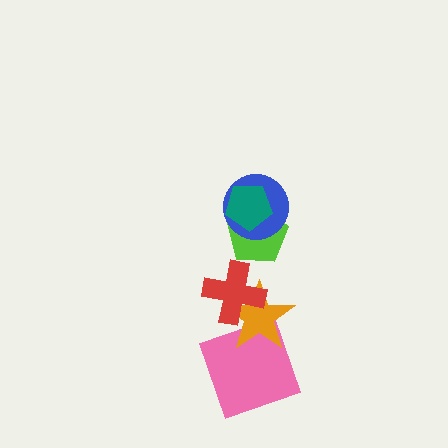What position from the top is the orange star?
The orange star is 5th from the top.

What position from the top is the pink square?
The pink square is 6th from the top.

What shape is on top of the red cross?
The lime pentagon is on top of the red cross.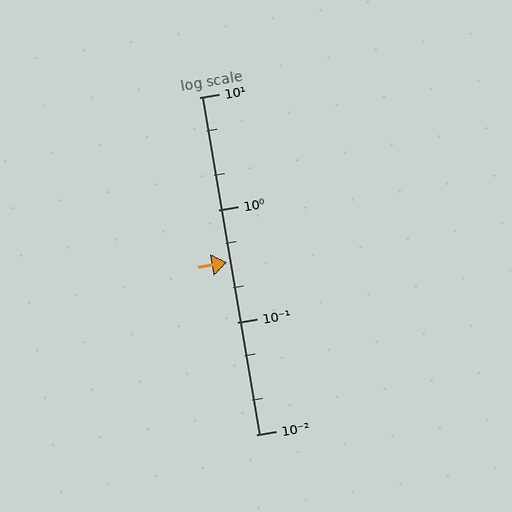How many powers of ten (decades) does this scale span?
The scale spans 3 decades, from 0.01 to 10.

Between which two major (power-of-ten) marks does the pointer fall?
The pointer is between 0.1 and 1.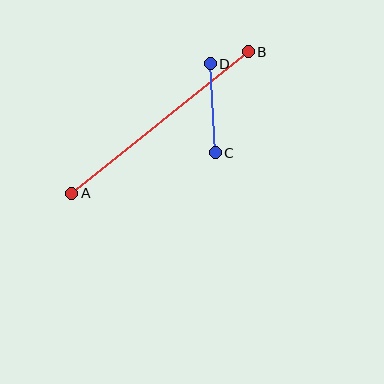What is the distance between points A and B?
The distance is approximately 226 pixels.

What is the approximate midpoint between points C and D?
The midpoint is at approximately (213, 108) pixels.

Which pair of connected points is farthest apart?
Points A and B are farthest apart.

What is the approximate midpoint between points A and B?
The midpoint is at approximately (160, 123) pixels.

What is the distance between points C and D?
The distance is approximately 89 pixels.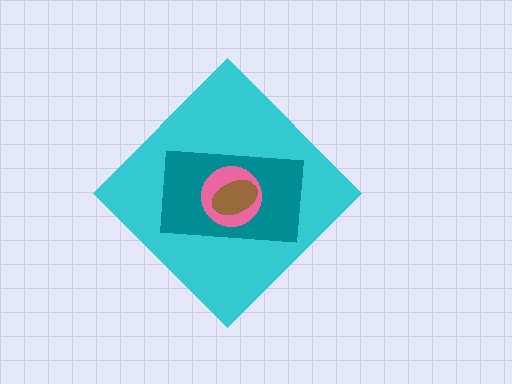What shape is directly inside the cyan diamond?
The teal rectangle.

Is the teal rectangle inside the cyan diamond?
Yes.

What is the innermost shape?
The brown ellipse.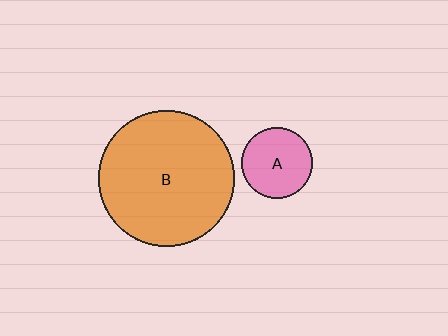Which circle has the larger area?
Circle B (orange).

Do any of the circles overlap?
No, none of the circles overlap.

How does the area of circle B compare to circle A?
Approximately 3.7 times.